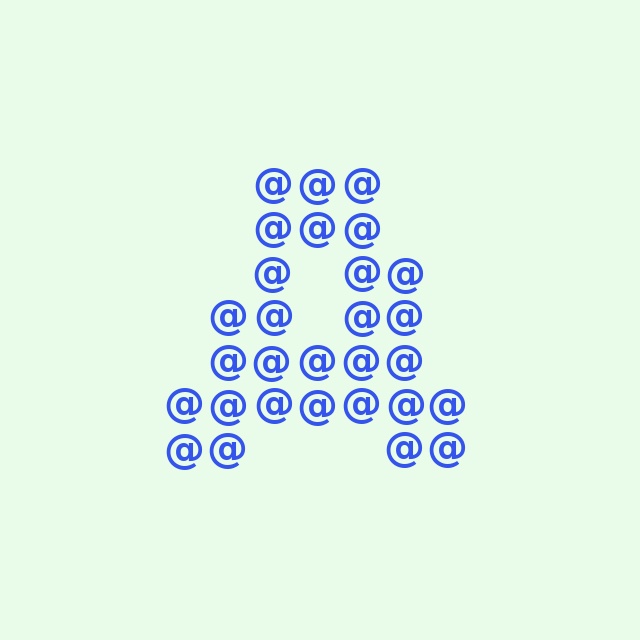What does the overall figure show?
The overall figure shows the letter A.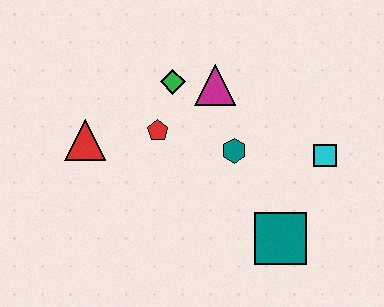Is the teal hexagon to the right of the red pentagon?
Yes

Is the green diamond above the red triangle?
Yes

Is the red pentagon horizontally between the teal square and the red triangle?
Yes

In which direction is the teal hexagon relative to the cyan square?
The teal hexagon is to the left of the cyan square.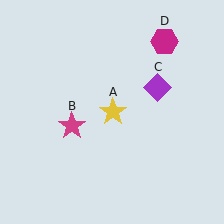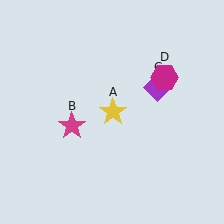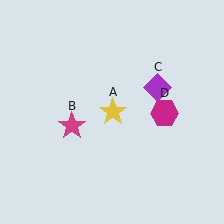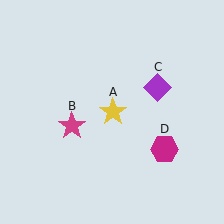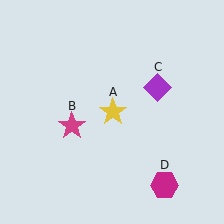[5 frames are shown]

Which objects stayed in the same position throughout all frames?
Yellow star (object A) and magenta star (object B) and purple diamond (object C) remained stationary.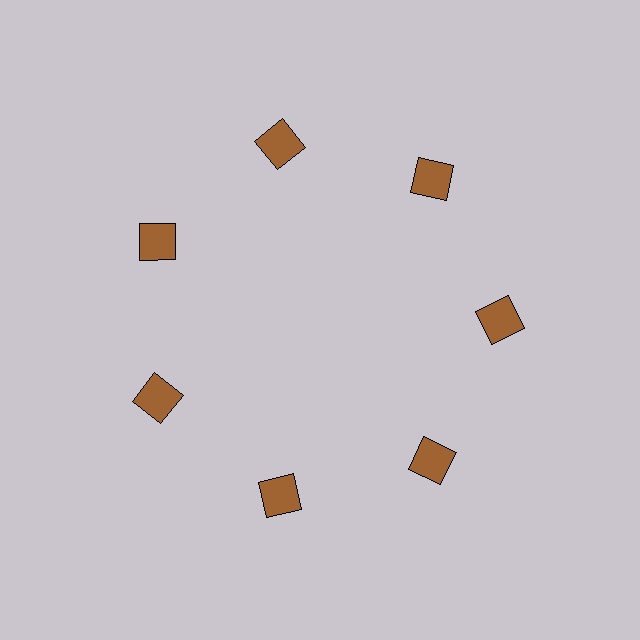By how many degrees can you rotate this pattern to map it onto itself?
The pattern maps onto itself every 51 degrees of rotation.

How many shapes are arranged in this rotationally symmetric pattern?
There are 7 shapes, arranged in 7 groups of 1.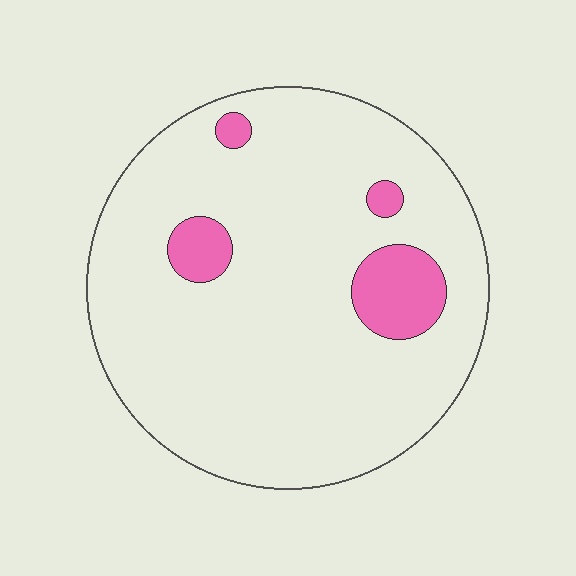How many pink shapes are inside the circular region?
4.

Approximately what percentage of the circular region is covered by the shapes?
Approximately 10%.